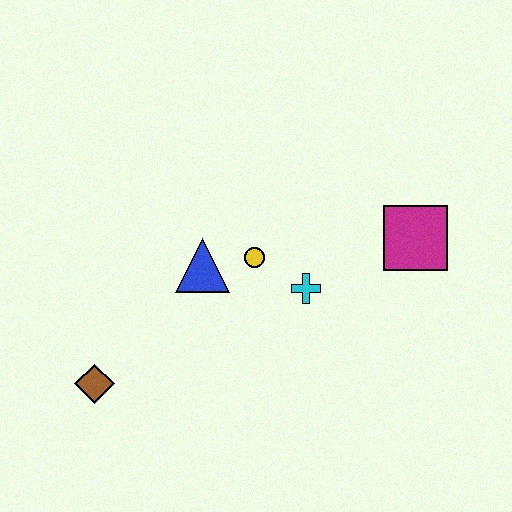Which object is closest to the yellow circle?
The blue triangle is closest to the yellow circle.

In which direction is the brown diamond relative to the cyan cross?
The brown diamond is to the left of the cyan cross.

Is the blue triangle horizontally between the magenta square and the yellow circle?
No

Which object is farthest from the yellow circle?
The brown diamond is farthest from the yellow circle.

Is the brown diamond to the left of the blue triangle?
Yes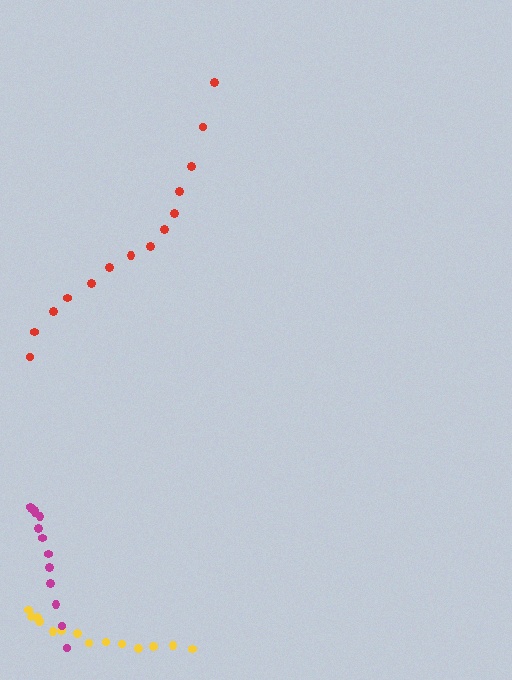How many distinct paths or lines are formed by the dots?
There are 3 distinct paths.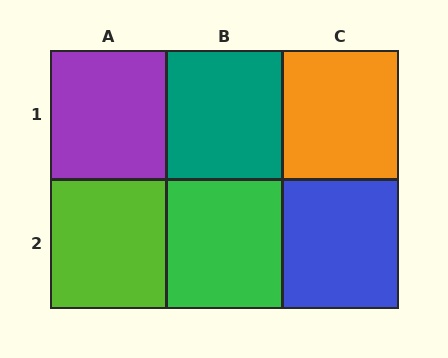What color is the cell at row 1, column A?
Purple.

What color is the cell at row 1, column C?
Orange.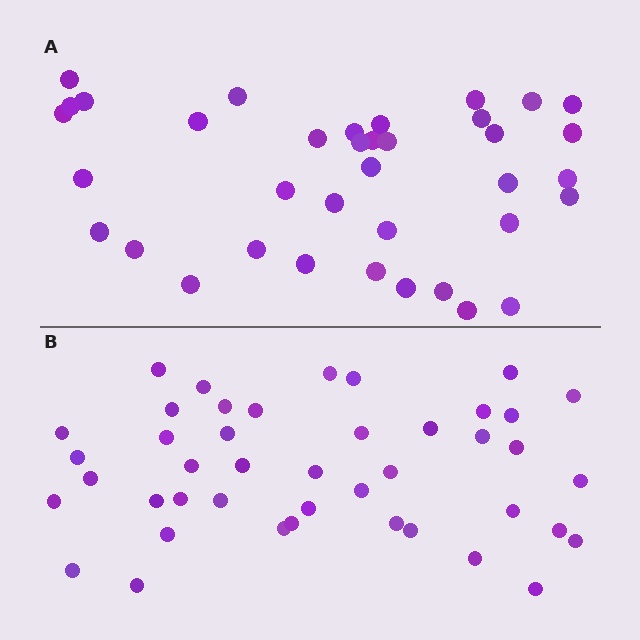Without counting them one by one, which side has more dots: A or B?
Region B (the bottom region) has more dots.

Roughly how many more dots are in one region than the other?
Region B has about 6 more dots than region A.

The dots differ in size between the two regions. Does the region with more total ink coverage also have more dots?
No. Region A has more total ink coverage because its dots are larger, but region B actually contains more individual dots. Total area can be misleading — the number of items is what matters here.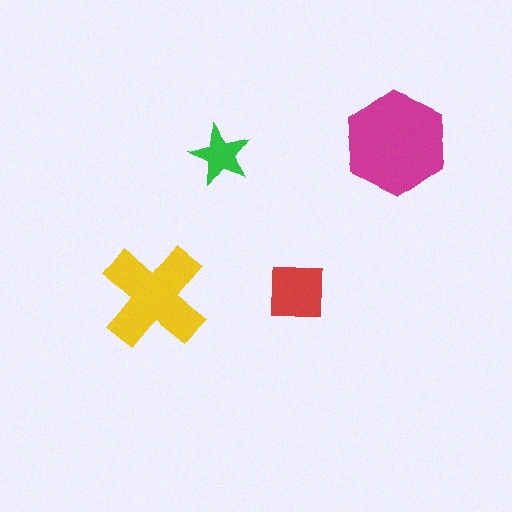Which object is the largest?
The magenta hexagon.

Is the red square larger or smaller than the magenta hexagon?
Smaller.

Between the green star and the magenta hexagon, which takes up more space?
The magenta hexagon.